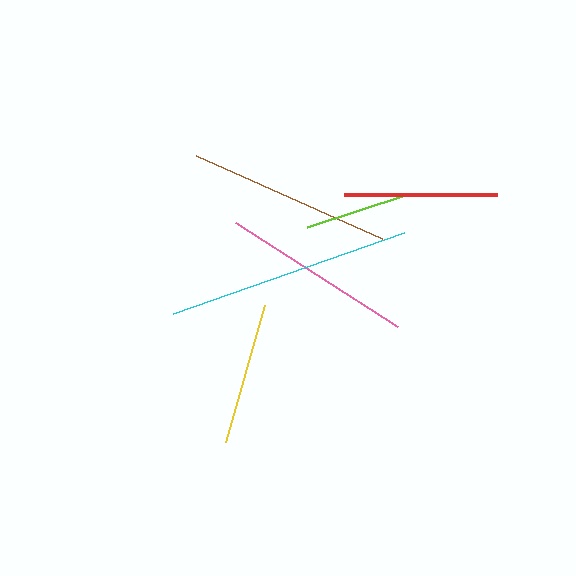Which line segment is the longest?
The cyan line is the longest at approximately 245 pixels.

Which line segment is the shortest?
The lime line is the shortest at approximately 106 pixels.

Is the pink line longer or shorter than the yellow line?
The pink line is longer than the yellow line.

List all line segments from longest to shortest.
From longest to shortest: cyan, brown, pink, red, yellow, lime.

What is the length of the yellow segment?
The yellow segment is approximately 143 pixels long.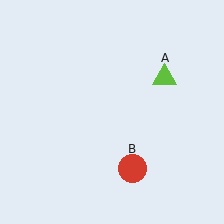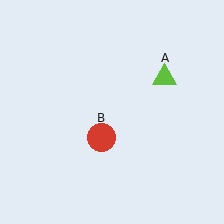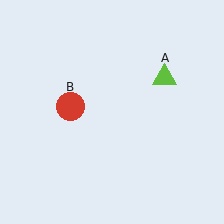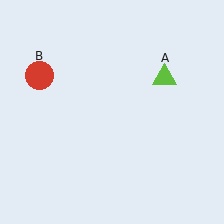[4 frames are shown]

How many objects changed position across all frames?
1 object changed position: red circle (object B).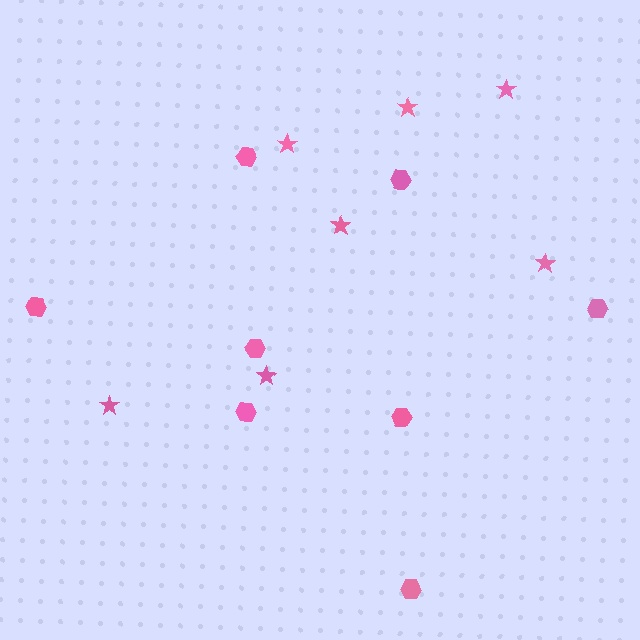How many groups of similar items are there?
There are 2 groups: one group of hexagons (8) and one group of stars (7).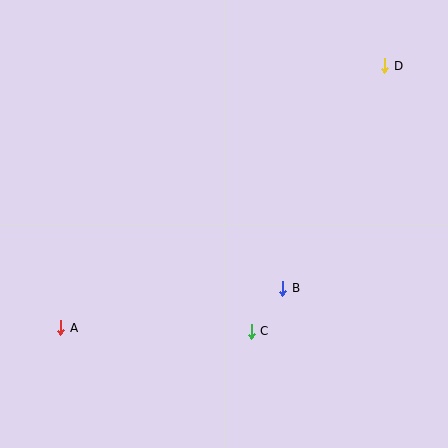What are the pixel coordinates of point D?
Point D is at (385, 66).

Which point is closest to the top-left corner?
Point A is closest to the top-left corner.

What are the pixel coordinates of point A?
Point A is at (61, 328).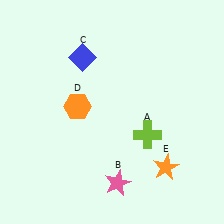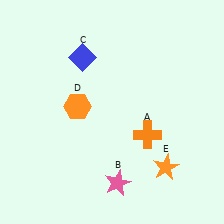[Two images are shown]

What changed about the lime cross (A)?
In Image 1, A is lime. In Image 2, it changed to orange.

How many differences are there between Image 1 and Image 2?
There is 1 difference between the two images.